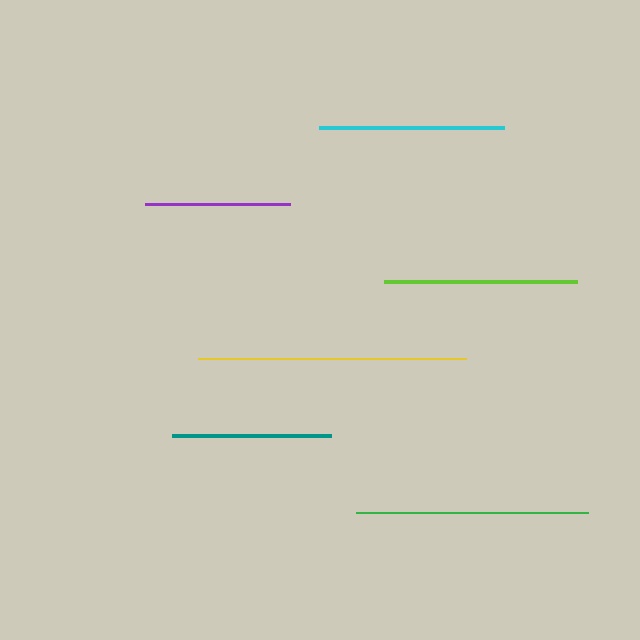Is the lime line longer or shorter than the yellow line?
The yellow line is longer than the lime line.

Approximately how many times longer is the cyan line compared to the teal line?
The cyan line is approximately 1.2 times the length of the teal line.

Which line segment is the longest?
The yellow line is the longest at approximately 268 pixels.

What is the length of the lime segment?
The lime segment is approximately 193 pixels long.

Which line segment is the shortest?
The purple line is the shortest at approximately 144 pixels.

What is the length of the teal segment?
The teal segment is approximately 158 pixels long.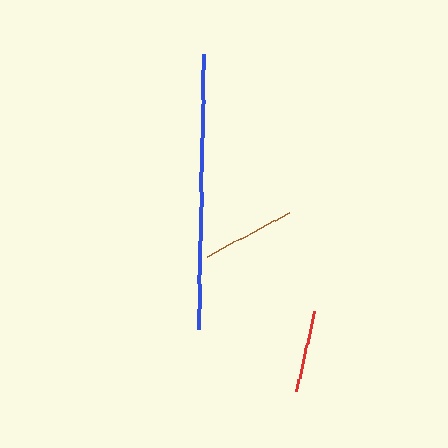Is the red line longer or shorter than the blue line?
The blue line is longer than the red line.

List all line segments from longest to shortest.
From longest to shortest: blue, brown, red.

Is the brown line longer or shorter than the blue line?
The blue line is longer than the brown line.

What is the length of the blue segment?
The blue segment is approximately 275 pixels long.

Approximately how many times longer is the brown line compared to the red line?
The brown line is approximately 1.1 times the length of the red line.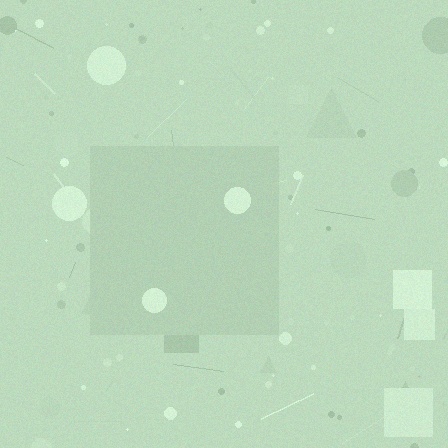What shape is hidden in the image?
A square is hidden in the image.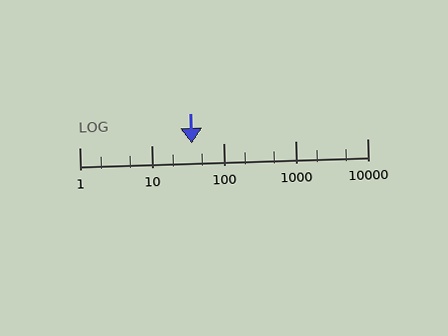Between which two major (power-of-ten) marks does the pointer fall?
The pointer is between 10 and 100.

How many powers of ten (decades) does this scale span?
The scale spans 4 decades, from 1 to 10000.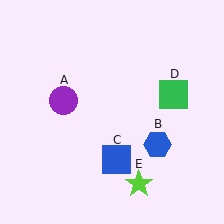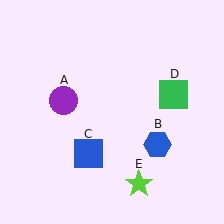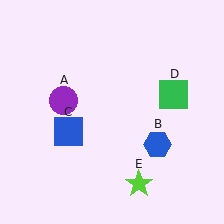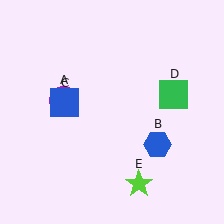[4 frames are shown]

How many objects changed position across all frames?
1 object changed position: blue square (object C).